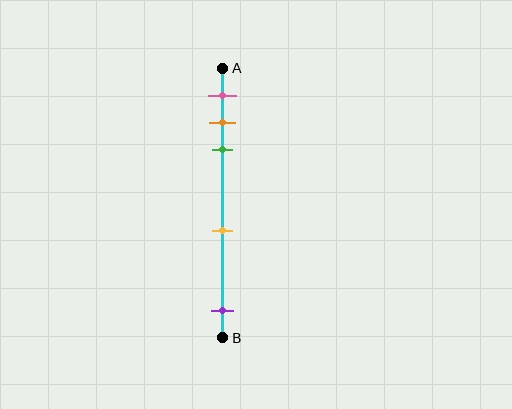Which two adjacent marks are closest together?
The orange and green marks are the closest adjacent pair.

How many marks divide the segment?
There are 5 marks dividing the segment.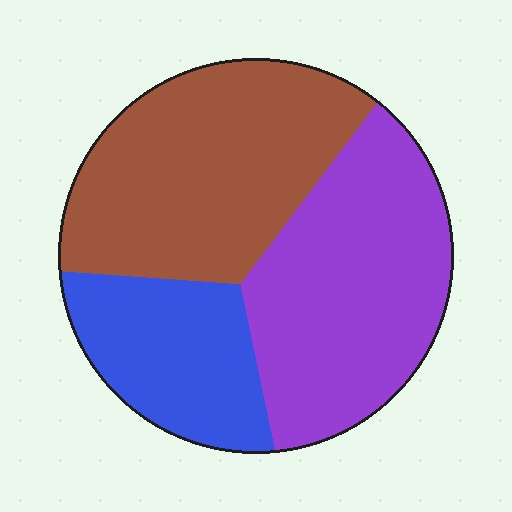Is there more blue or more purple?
Purple.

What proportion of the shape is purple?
Purple covers 39% of the shape.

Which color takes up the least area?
Blue, at roughly 20%.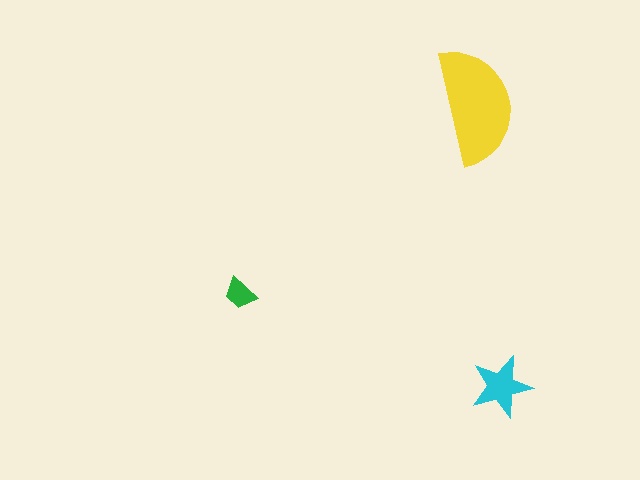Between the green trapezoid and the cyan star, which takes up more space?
The cyan star.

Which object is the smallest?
The green trapezoid.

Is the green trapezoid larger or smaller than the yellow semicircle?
Smaller.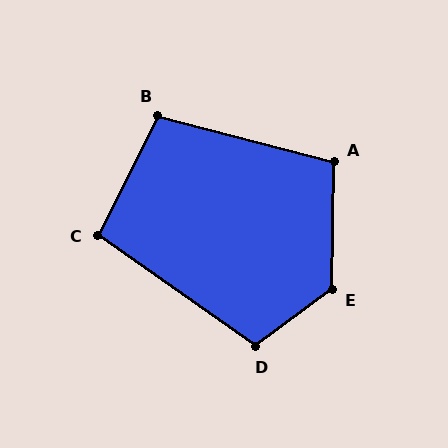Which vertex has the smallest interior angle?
C, at approximately 99 degrees.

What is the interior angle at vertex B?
Approximately 102 degrees (obtuse).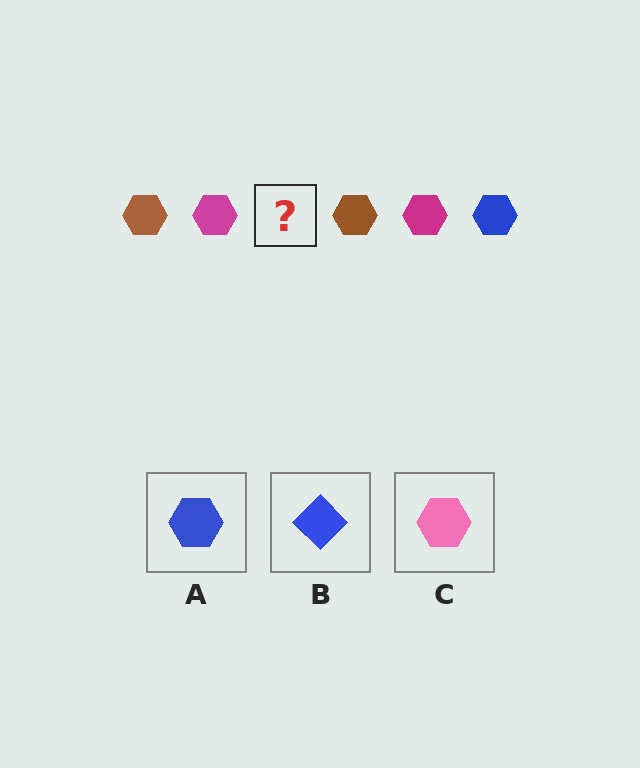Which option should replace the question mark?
Option A.